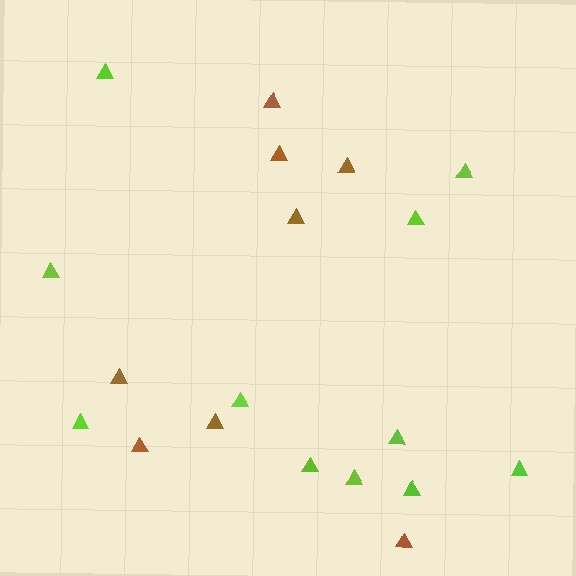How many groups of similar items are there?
There are 2 groups: one group of lime triangles (11) and one group of brown triangles (8).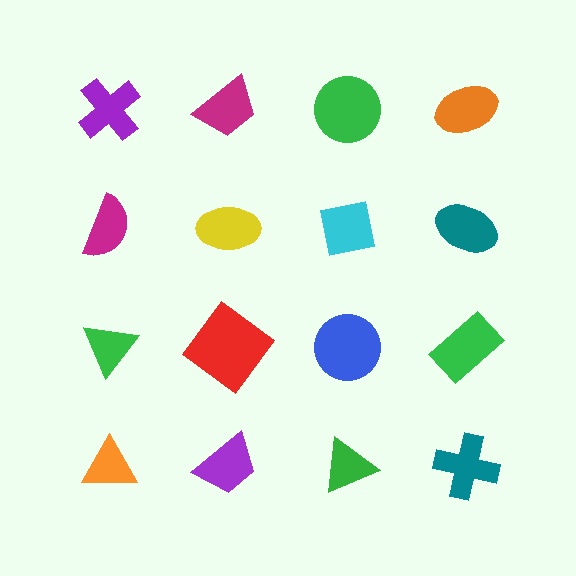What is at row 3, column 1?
A green triangle.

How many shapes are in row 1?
4 shapes.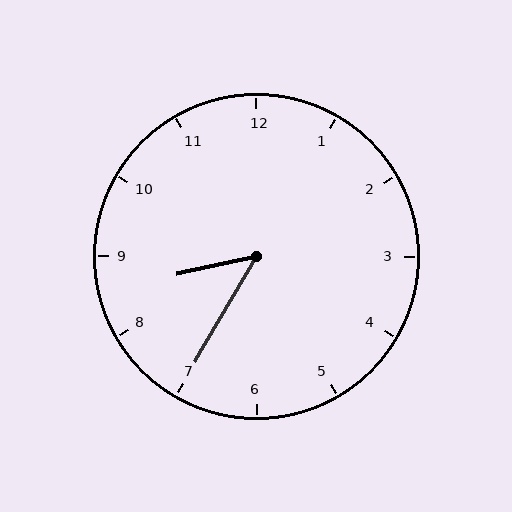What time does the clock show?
8:35.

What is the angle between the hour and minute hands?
Approximately 48 degrees.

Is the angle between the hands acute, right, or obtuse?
It is acute.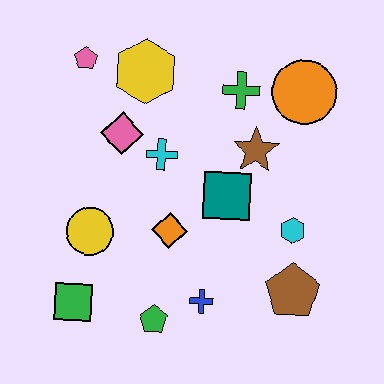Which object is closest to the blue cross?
The green pentagon is closest to the blue cross.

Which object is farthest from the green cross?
The green square is farthest from the green cross.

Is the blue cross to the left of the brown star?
Yes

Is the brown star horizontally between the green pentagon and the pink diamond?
No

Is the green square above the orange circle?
No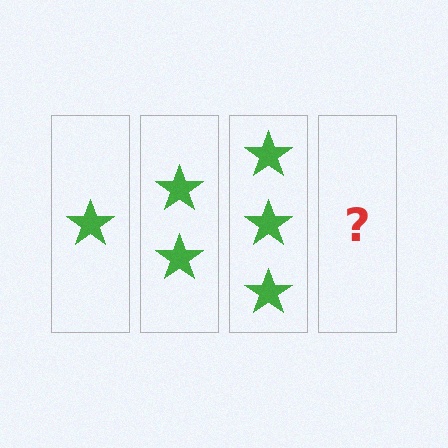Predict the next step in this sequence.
The next step is 4 stars.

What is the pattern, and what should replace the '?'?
The pattern is that each step adds one more star. The '?' should be 4 stars.